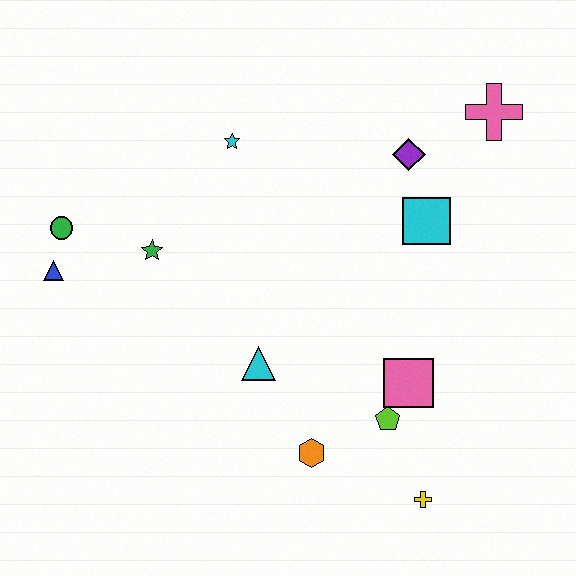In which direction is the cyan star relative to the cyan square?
The cyan star is to the left of the cyan square.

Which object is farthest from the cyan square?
The blue triangle is farthest from the cyan square.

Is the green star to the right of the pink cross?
No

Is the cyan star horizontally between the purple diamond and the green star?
Yes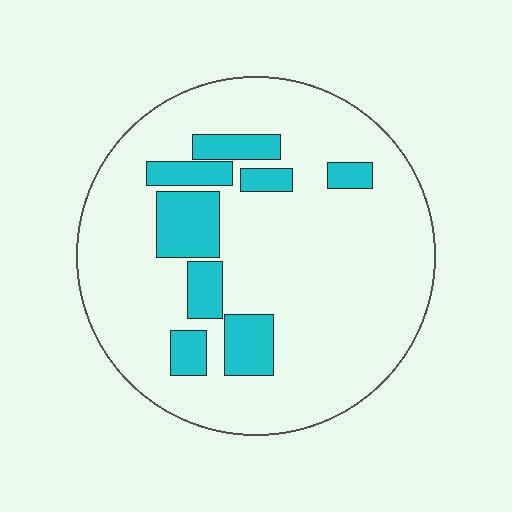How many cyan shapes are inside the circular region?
8.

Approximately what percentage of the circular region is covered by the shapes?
Approximately 20%.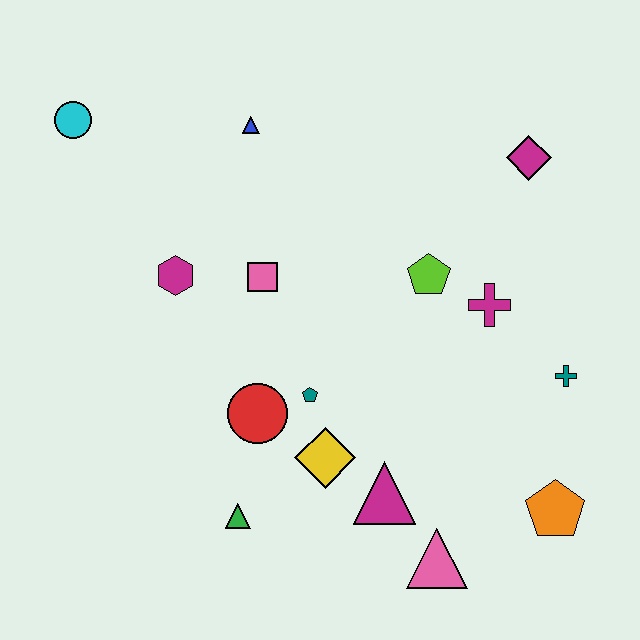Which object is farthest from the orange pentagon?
The cyan circle is farthest from the orange pentagon.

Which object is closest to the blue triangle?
The pink square is closest to the blue triangle.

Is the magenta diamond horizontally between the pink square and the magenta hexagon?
No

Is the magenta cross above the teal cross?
Yes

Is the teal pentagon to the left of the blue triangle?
No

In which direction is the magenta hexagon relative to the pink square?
The magenta hexagon is to the left of the pink square.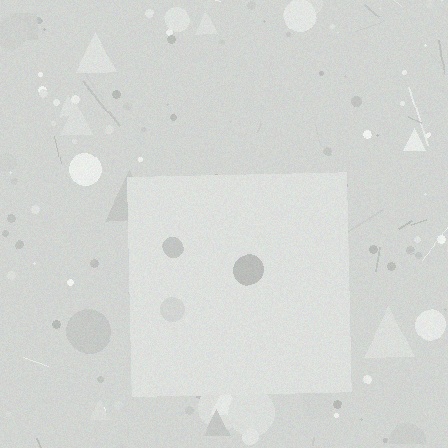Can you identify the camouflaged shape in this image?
The camouflaged shape is a square.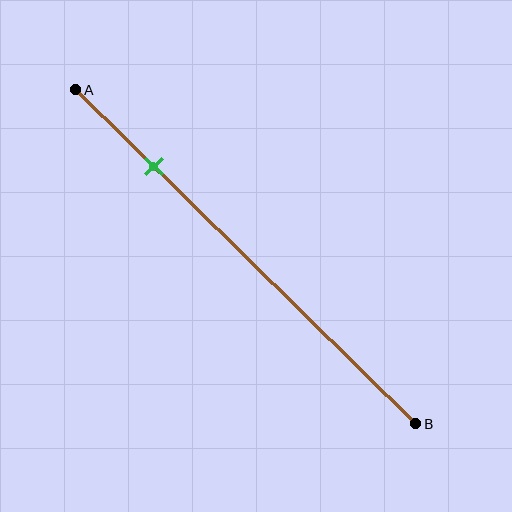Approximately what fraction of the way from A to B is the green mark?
The green mark is approximately 25% of the way from A to B.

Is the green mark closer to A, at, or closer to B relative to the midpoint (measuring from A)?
The green mark is closer to point A than the midpoint of segment AB.